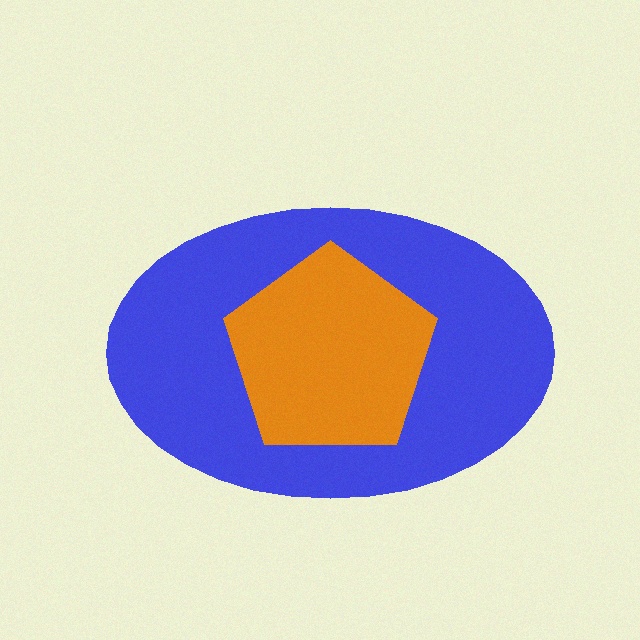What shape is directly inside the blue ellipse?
The orange pentagon.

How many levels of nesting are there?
2.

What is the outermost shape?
The blue ellipse.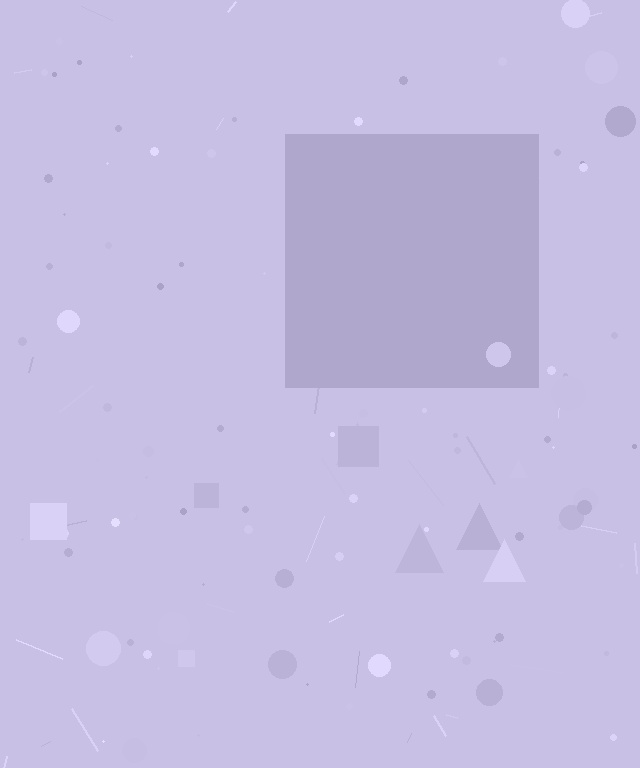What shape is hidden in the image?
A square is hidden in the image.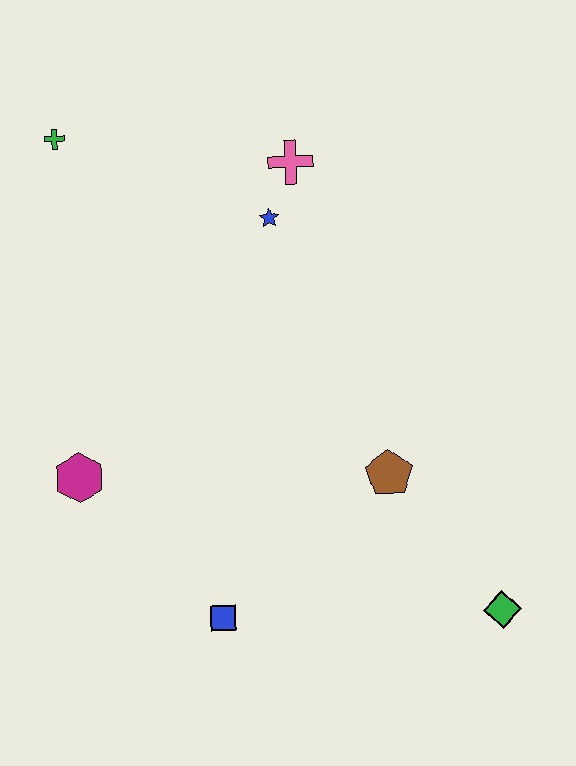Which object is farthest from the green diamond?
The green cross is farthest from the green diamond.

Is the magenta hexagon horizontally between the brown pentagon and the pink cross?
No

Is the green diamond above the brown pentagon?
No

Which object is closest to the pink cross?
The blue star is closest to the pink cross.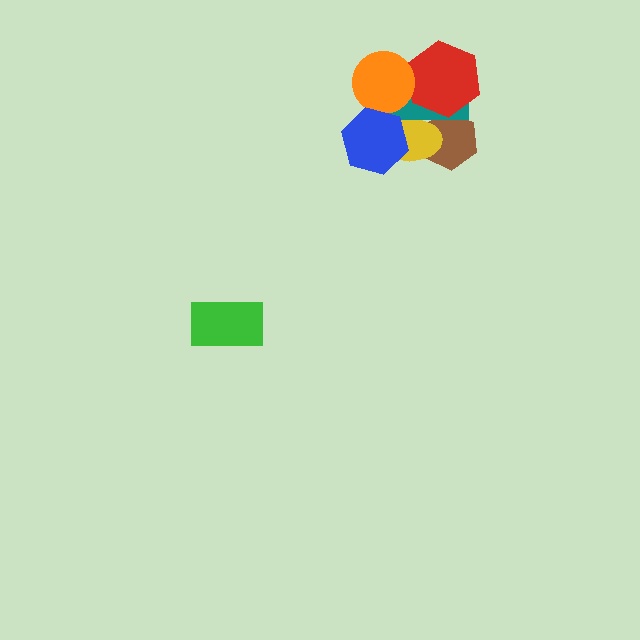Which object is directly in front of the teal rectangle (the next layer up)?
The red hexagon is directly in front of the teal rectangle.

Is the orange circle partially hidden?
No, no other shape covers it.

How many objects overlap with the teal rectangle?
5 objects overlap with the teal rectangle.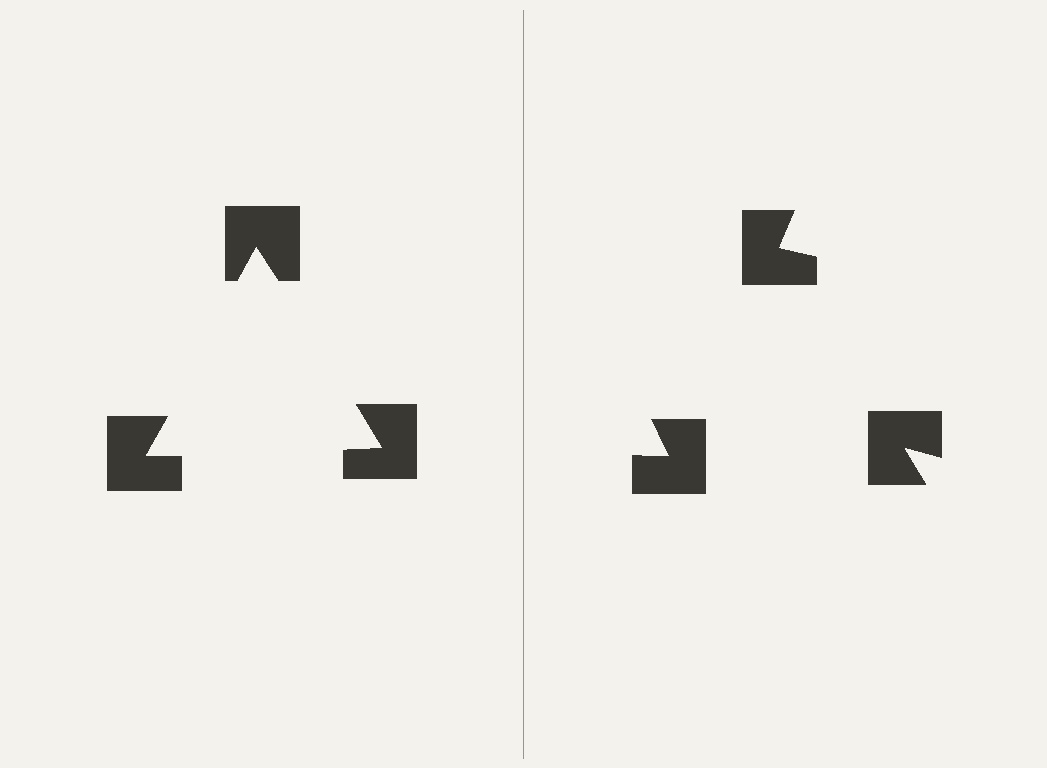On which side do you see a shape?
An illusory triangle appears on the left side. On the right side the wedge cuts are rotated, so no coherent shape forms.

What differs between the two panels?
The notched squares are positioned identically on both sides; only the wedge orientations differ. On the left they align to a triangle; on the right they are misaligned.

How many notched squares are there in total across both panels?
6 — 3 on each side.